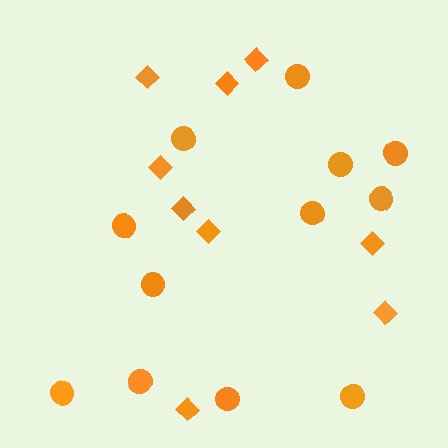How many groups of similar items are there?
There are 2 groups: one group of diamonds (9) and one group of circles (12).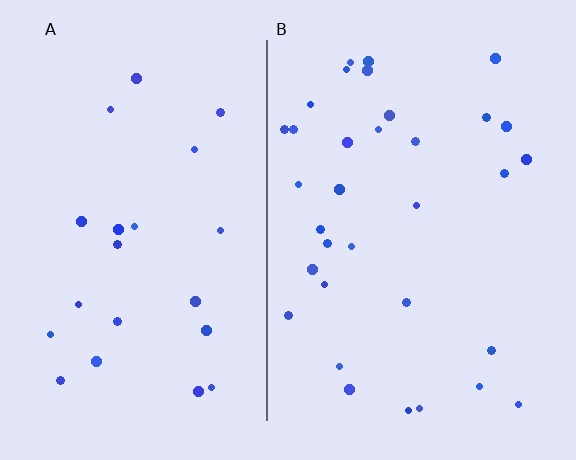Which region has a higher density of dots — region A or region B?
B (the right).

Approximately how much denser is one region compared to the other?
Approximately 1.5× — region B over region A.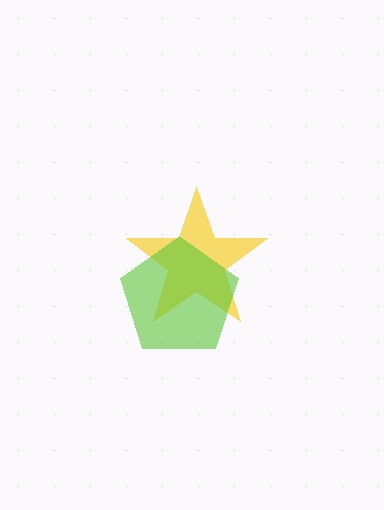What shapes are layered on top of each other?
The layered shapes are: a yellow star, a lime pentagon.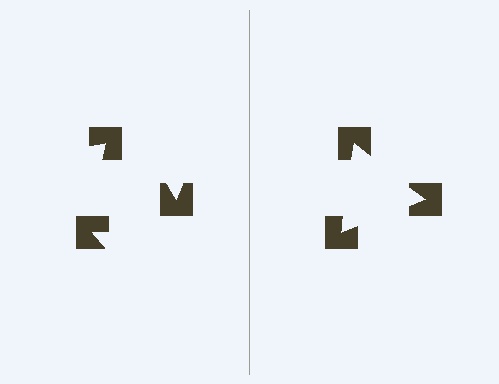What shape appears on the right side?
An illusory triangle.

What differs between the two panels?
The notched squares are positioned identically on both sides; only the wedge orientations differ. On the right they align to a triangle; on the left they are misaligned.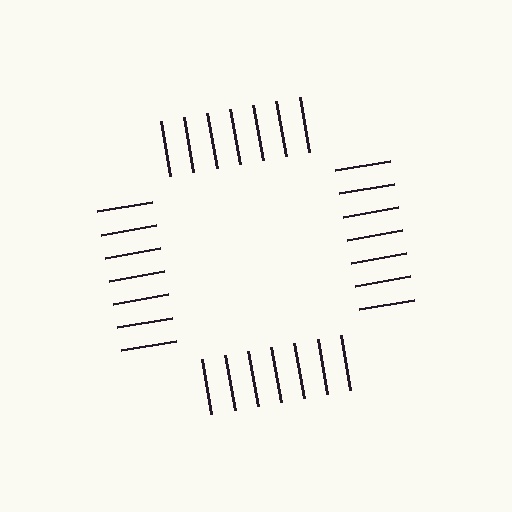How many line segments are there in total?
28 — 7 along each of the 4 edges.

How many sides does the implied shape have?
4 sides — the line-ends trace a square.